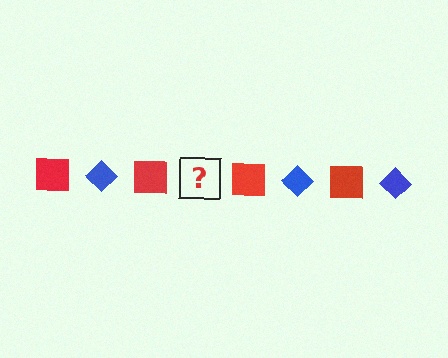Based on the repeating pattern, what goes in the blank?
The blank should be a blue diamond.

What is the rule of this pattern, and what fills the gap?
The rule is that the pattern alternates between red square and blue diamond. The gap should be filled with a blue diamond.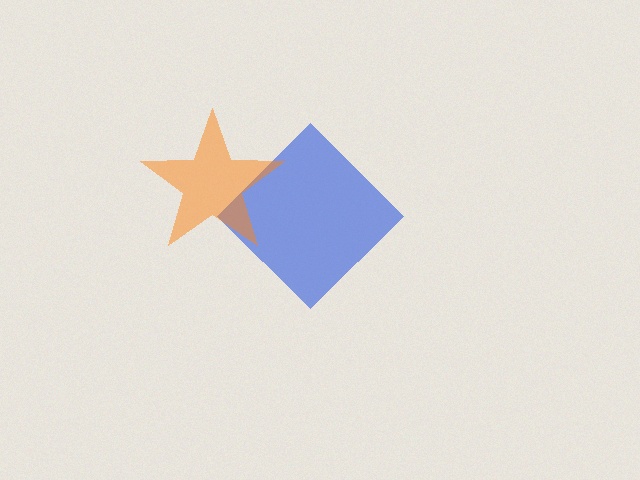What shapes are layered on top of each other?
The layered shapes are: a blue diamond, an orange star.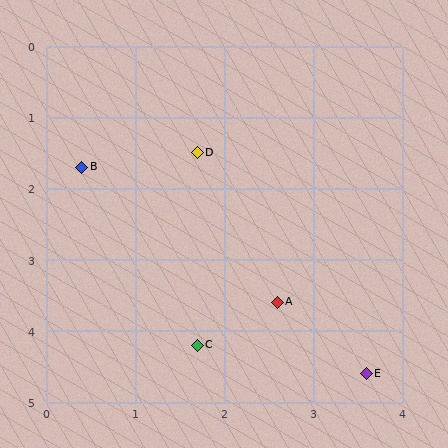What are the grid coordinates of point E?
Point E is at approximately (3.6, 4.6).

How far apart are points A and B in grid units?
Points A and B are about 2.9 grid units apart.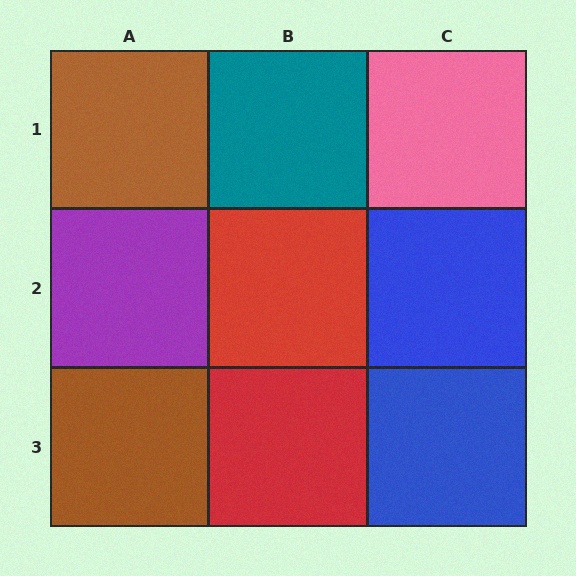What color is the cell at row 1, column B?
Teal.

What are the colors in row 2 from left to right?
Purple, red, blue.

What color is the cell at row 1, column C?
Pink.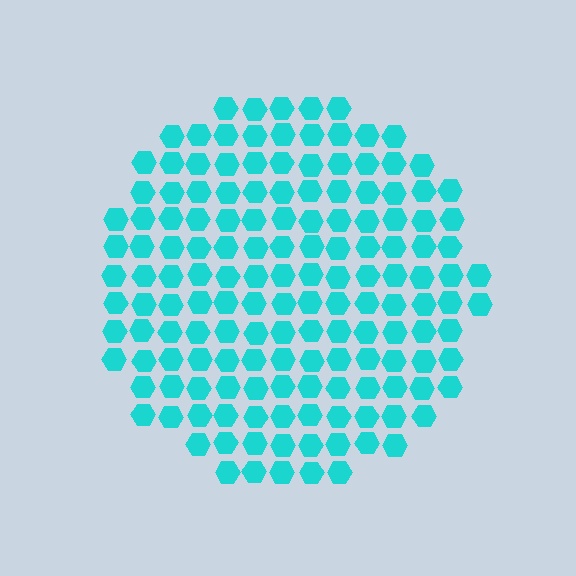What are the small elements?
The small elements are hexagons.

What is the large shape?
The large shape is a circle.